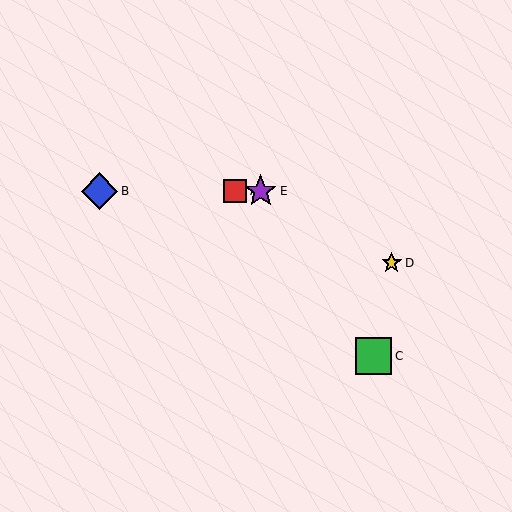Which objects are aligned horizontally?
Objects A, B, E are aligned horizontally.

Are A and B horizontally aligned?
Yes, both are at y≈191.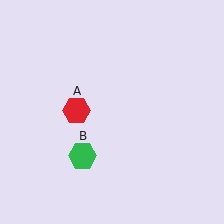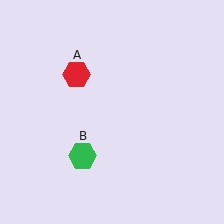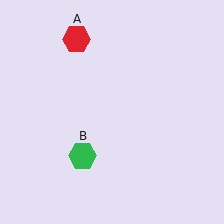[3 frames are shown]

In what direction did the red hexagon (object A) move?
The red hexagon (object A) moved up.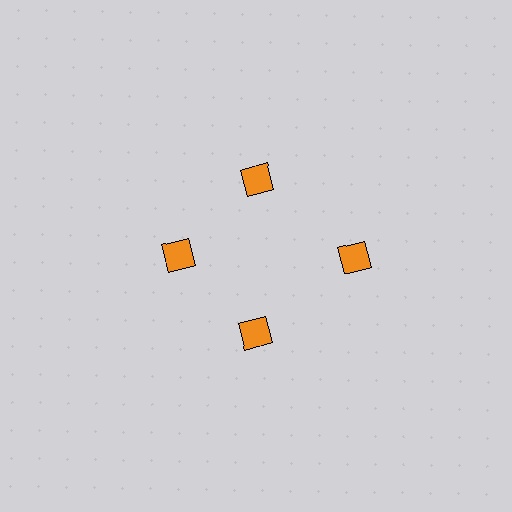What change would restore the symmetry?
The symmetry would be restored by moving it inward, back onto the ring so that all 4 diamonds sit at equal angles and equal distance from the center.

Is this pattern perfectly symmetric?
No. The 4 orange diamonds are arranged in a ring, but one element near the 3 o'clock position is pushed outward from the center, breaking the 4-fold rotational symmetry.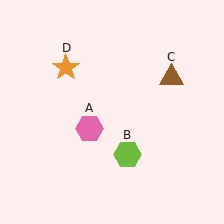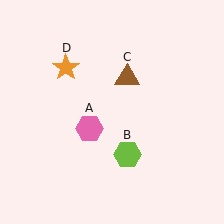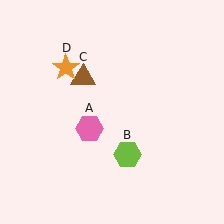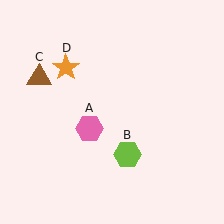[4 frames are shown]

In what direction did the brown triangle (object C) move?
The brown triangle (object C) moved left.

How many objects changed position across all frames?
1 object changed position: brown triangle (object C).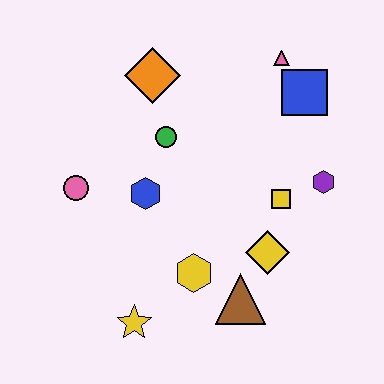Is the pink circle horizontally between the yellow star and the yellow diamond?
No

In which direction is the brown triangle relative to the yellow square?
The brown triangle is below the yellow square.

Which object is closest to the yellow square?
The purple hexagon is closest to the yellow square.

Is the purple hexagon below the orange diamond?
Yes